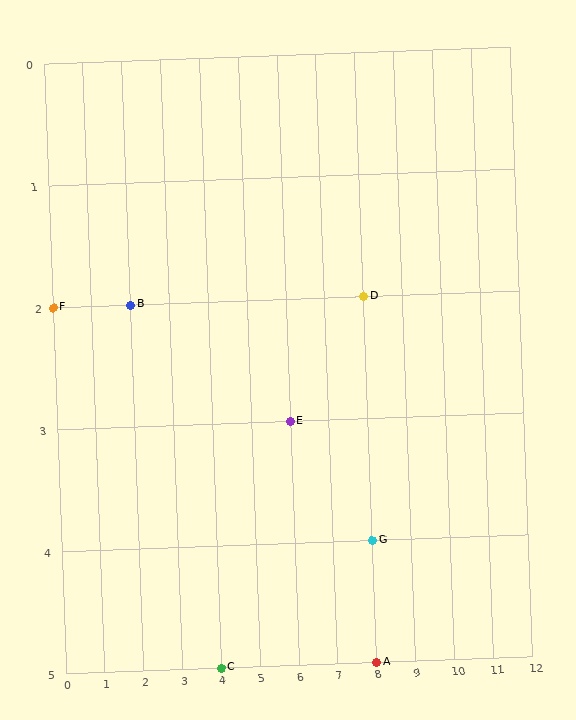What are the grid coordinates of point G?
Point G is at grid coordinates (8, 4).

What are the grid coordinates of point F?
Point F is at grid coordinates (0, 2).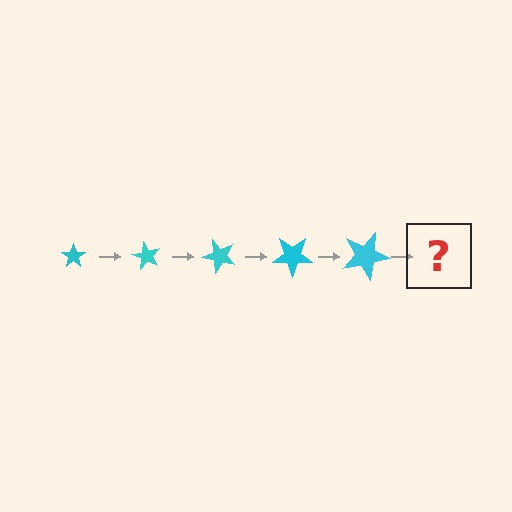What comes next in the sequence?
The next element should be a star, larger than the previous one and rotated 300 degrees from the start.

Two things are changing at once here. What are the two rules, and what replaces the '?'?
The two rules are that the star grows larger each step and it rotates 60 degrees each step. The '?' should be a star, larger than the previous one and rotated 300 degrees from the start.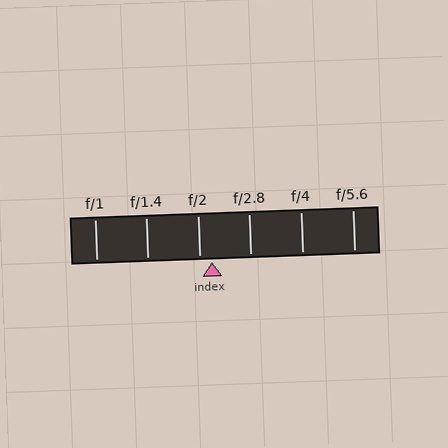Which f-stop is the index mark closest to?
The index mark is closest to f/2.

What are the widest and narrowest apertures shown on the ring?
The widest aperture shown is f/1 and the narrowest is f/5.6.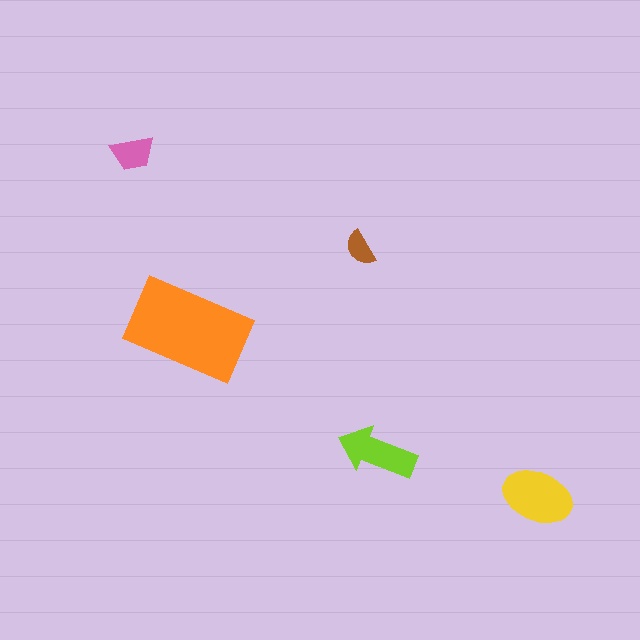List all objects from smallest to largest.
The brown semicircle, the pink trapezoid, the lime arrow, the yellow ellipse, the orange rectangle.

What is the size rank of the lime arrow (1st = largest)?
3rd.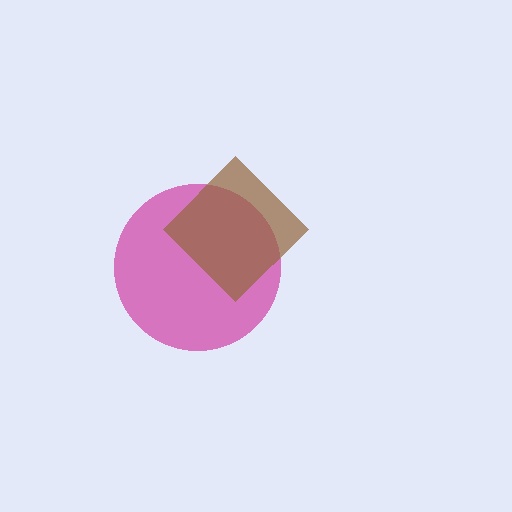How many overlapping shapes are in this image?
There are 2 overlapping shapes in the image.